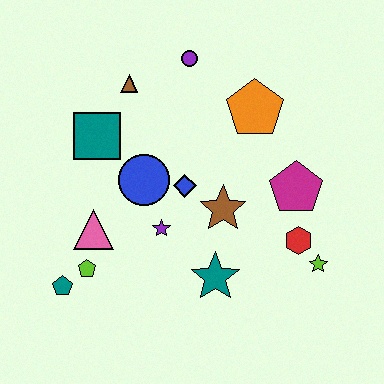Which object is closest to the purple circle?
The brown triangle is closest to the purple circle.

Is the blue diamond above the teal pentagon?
Yes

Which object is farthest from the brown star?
The teal pentagon is farthest from the brown star.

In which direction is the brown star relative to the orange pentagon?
The brown star is below the orange pentagon.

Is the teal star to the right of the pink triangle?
Yes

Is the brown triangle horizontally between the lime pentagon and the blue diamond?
Yes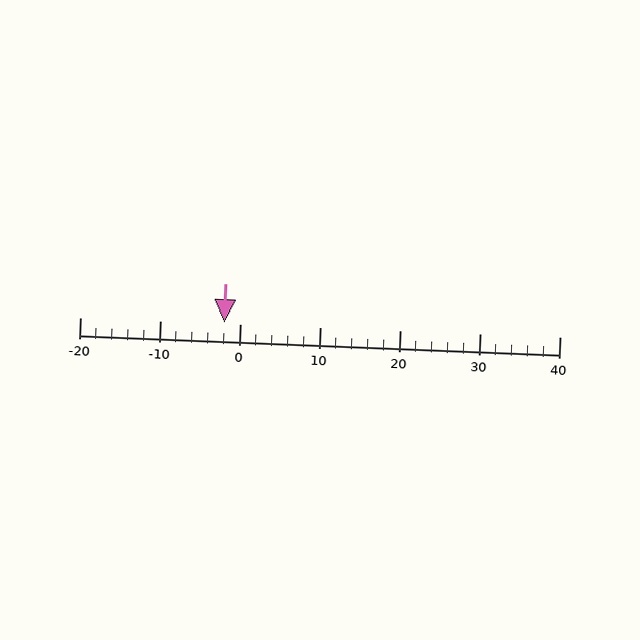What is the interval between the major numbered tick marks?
The major tick marks are spaced 10 units apart.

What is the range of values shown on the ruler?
The ruler shows values from -20 to 40.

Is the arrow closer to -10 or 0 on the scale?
The arrow is closer to 0.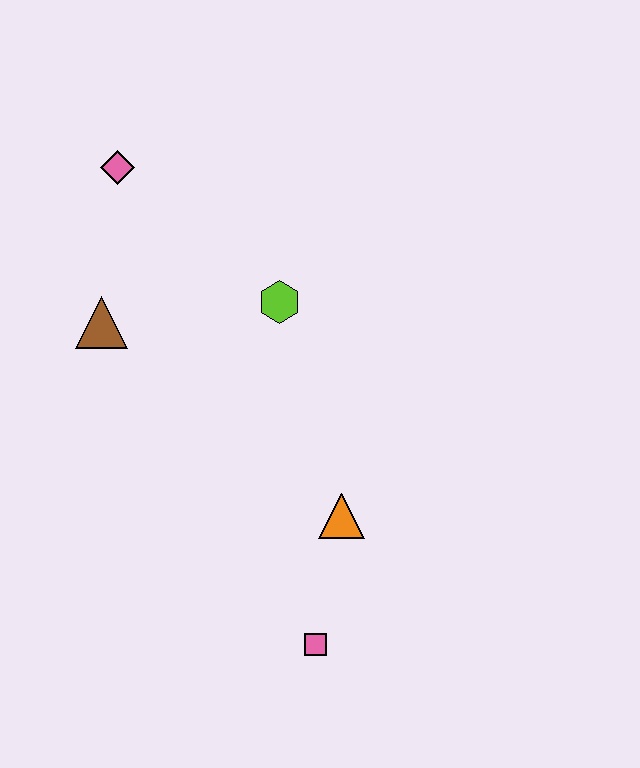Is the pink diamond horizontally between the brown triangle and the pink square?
Yes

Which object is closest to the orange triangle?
The pink square is closest to the orange triangle.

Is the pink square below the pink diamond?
Yes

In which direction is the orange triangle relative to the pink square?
The orange triangle is above the pink square.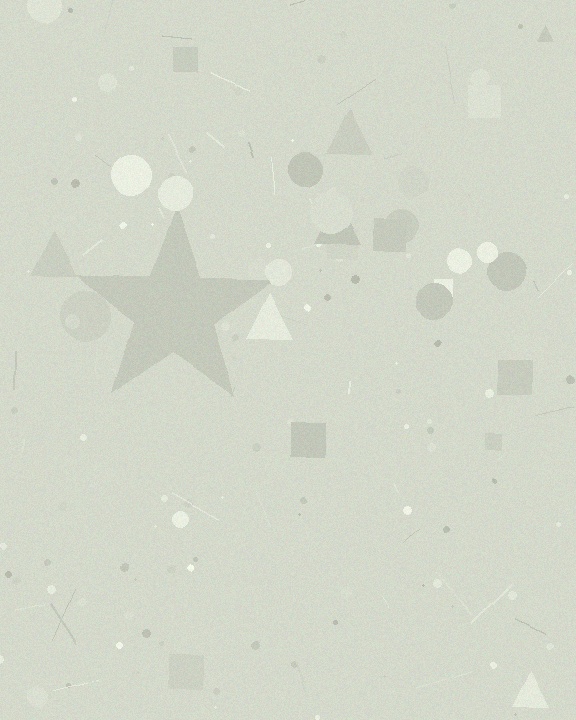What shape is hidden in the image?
A star is hidden in the image.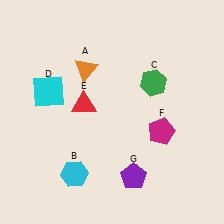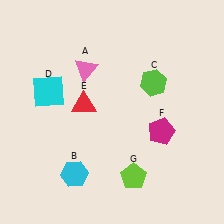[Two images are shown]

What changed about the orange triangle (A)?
In Image 1, A is orange. In Image 2, it changed to pink.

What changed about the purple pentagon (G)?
In Image 1, G is purple. In Image 2, it changed to lime.